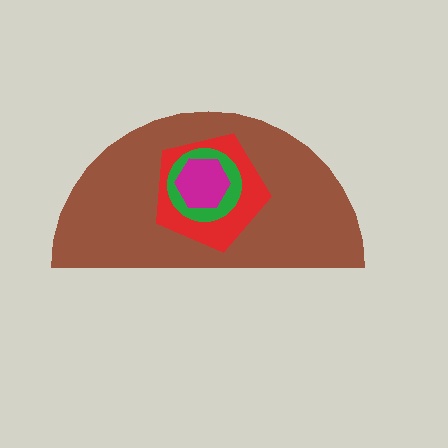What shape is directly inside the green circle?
The magenta hexagon.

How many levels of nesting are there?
4.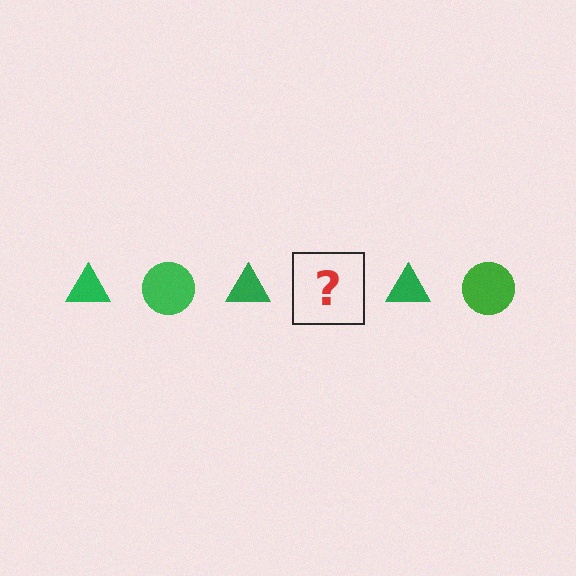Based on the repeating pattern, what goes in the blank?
The blank should be a green circle.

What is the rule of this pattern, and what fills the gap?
The rule is that the pattern cycles through triangle, circle shapes in green. The gap should be filled with a green circle.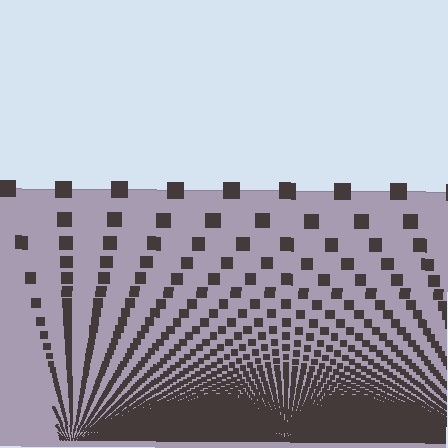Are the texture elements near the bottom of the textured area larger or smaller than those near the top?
Smaller. The gradient is inverted — elements near the bottom are smaller and denser.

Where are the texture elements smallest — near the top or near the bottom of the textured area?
Near the bottom.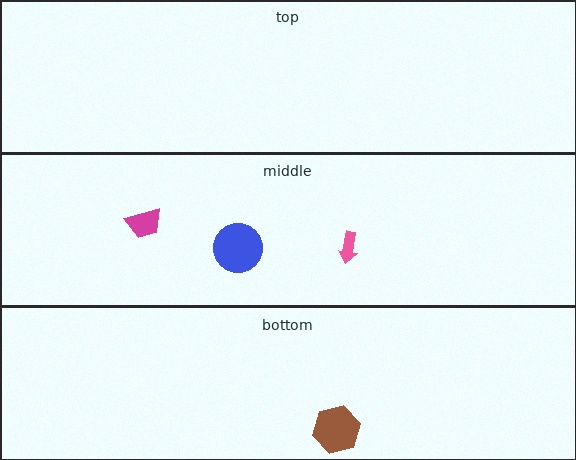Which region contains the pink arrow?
The middle region.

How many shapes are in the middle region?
3.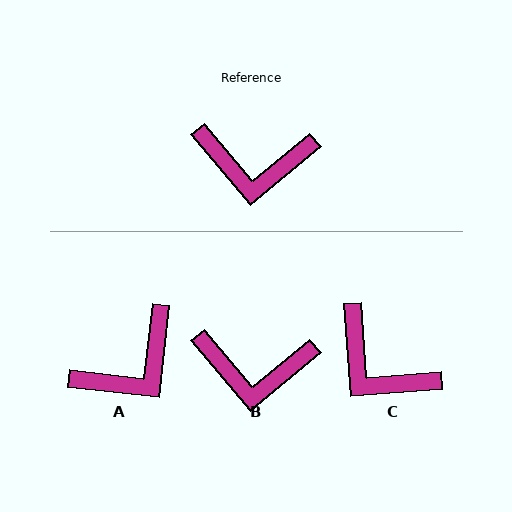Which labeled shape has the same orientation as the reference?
B.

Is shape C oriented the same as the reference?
No, it is off by about 36 degrees.